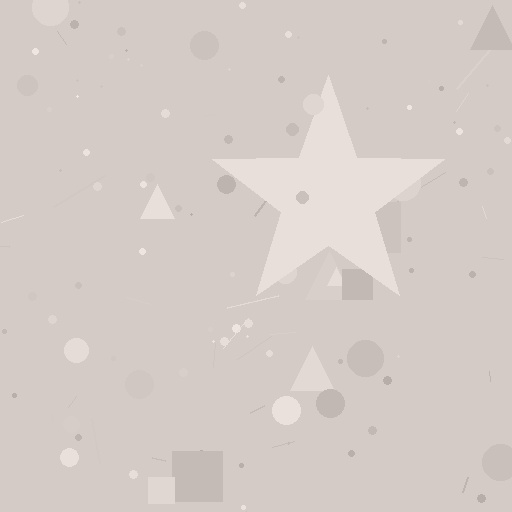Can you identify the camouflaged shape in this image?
The camouflaged shape is a star.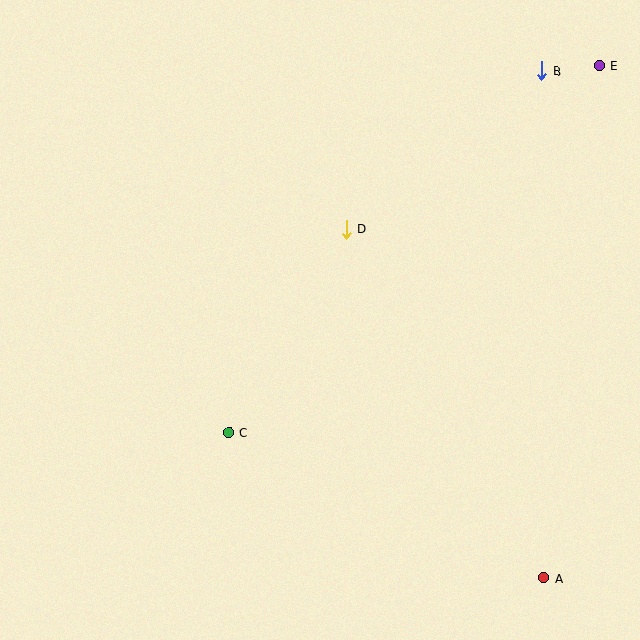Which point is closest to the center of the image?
Point D at (346, 229) is closest to the center.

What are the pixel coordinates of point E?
Point E is at (599, 66).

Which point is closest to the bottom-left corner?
Point C is closest to the bottom-left corner.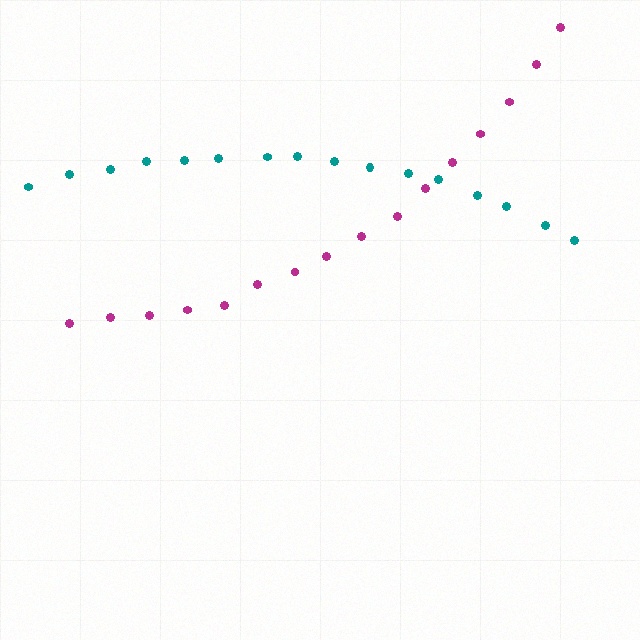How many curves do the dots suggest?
There are 2 distinct paths.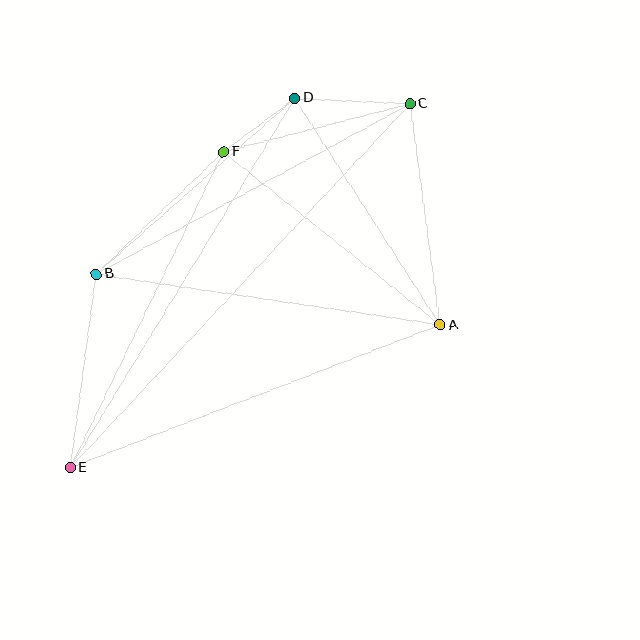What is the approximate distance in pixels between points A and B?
The distance between A and B is approximately 347 pixels.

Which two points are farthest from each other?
Points C and E are farthest from each other.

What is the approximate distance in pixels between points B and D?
The distance between B and D is approximately 265 pixels.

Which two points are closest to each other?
Points D and F are closest to each other.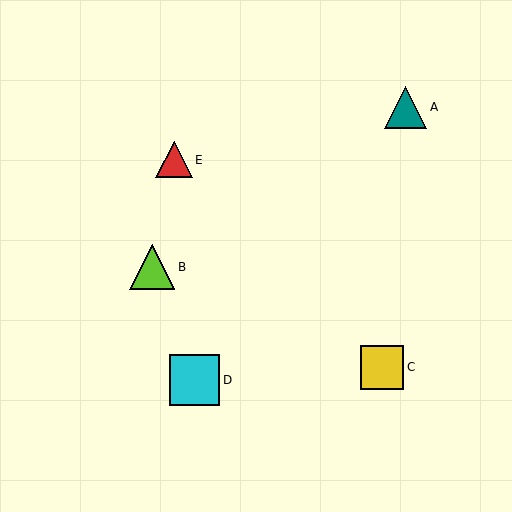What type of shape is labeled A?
Shape A is a teal triangle.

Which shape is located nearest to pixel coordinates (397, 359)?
The yellow square (labeled C) at (382, 368) is nearest to that location.